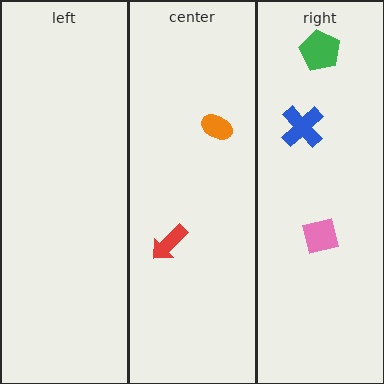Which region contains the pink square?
The right region.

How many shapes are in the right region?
3.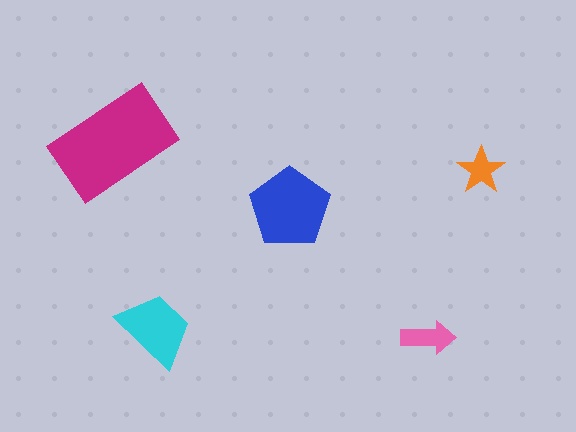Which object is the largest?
The magenta rectangle.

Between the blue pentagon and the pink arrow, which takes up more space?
The blue pentagon.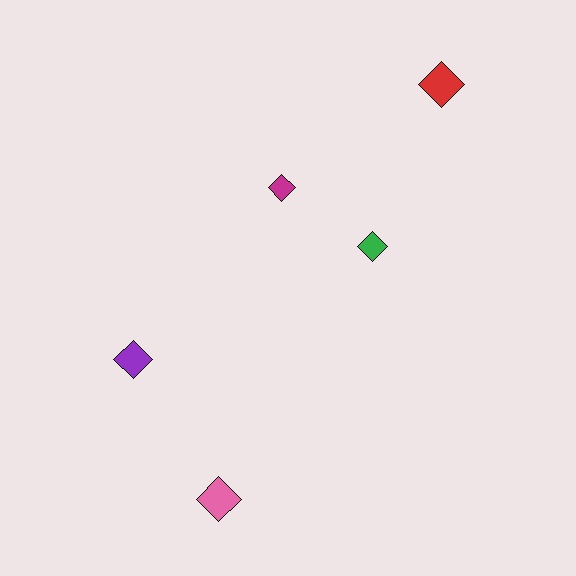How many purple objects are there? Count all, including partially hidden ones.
There is 1 purple object.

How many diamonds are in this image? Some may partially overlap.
There are 5 diamonds.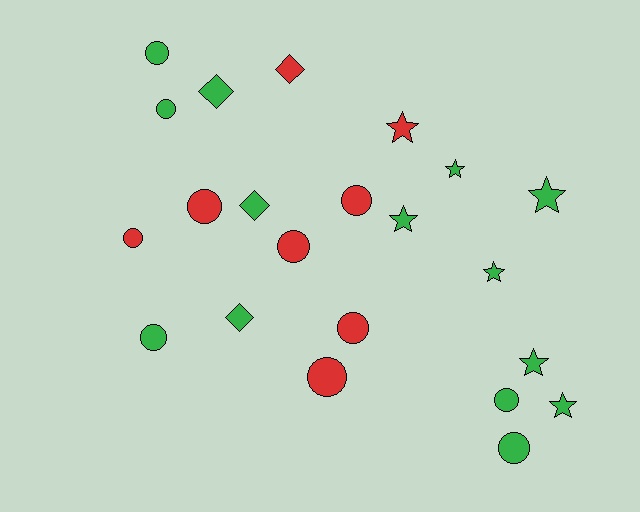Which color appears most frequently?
Green, with 14 objects.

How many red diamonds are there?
There is 1 red diamond.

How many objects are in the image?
There are 22 objects.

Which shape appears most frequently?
Circle, with 11 objects.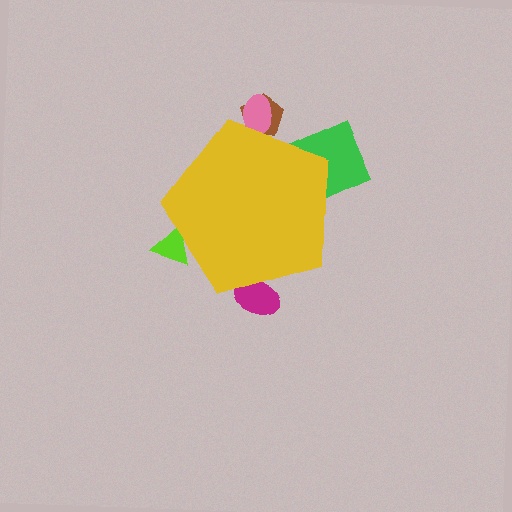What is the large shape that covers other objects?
A yellow pentagon.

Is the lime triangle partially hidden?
Yes, the lime triangle is partially hidden behind the yellow pentagon.